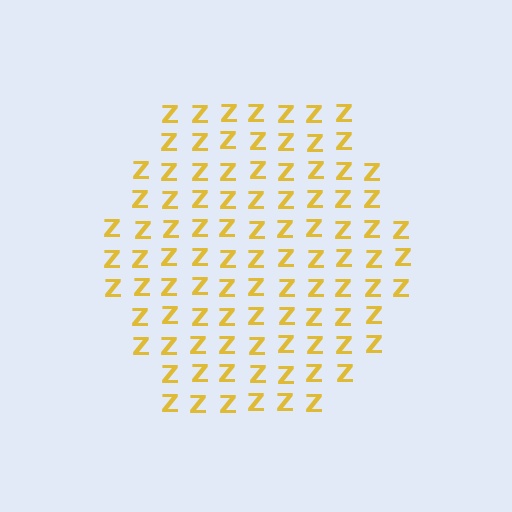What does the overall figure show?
The overall figure shows a hexagon.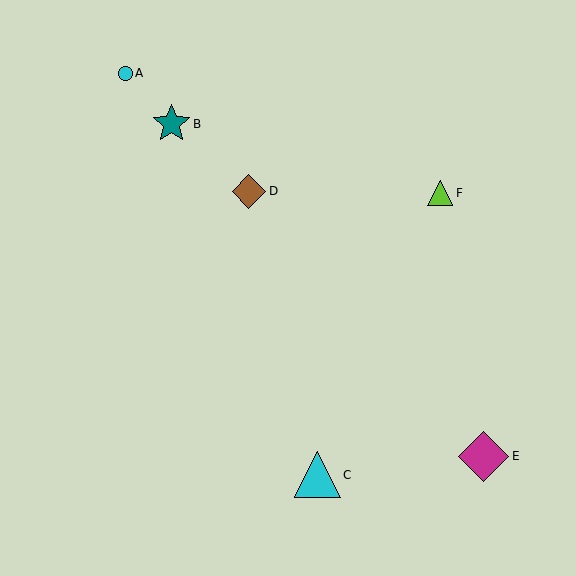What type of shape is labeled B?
Shape B is a teal star.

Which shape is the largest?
The magenta diamond (labeled E) is the largest.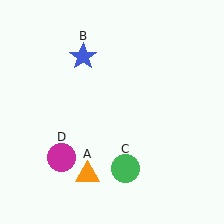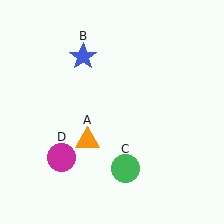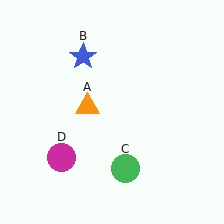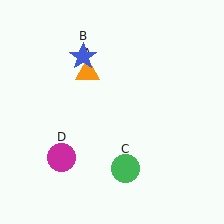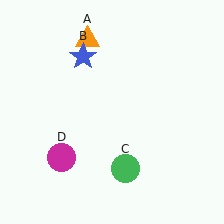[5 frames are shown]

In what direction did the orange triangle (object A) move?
The orange triangle (object A) moved up.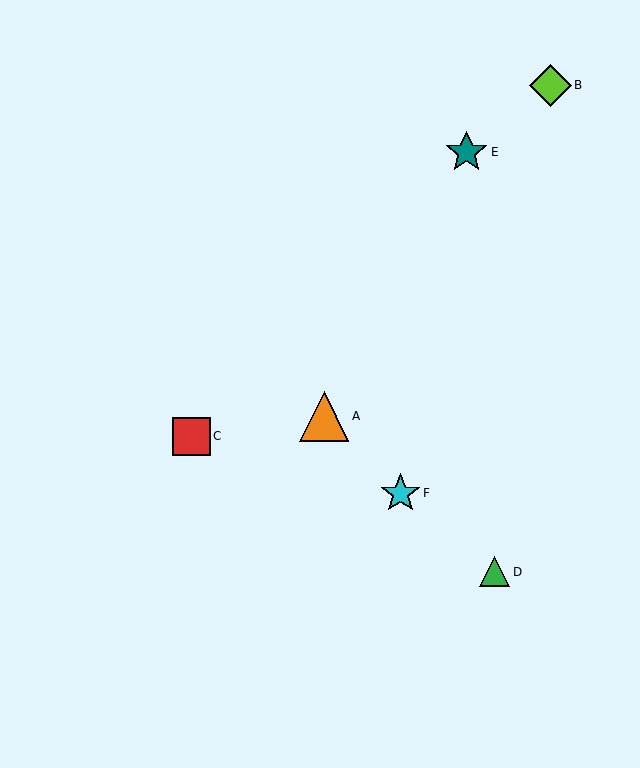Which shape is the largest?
The orange triangle (labeled A) is the largest.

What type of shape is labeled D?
Shape D is a green triangle.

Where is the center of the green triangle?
The center of the green triangle is at (494, 572).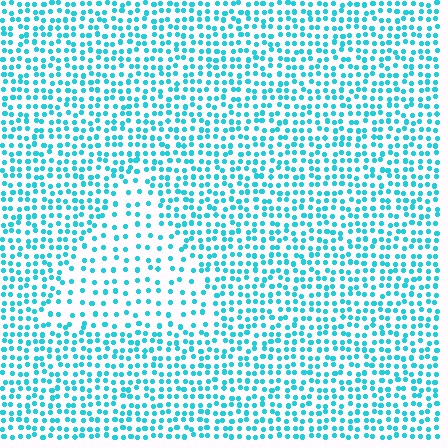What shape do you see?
I see a triangle.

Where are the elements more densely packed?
The elements are more densely packed outside the triangle boundary.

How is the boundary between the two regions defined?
The boundary is defined by a change in element density (approximately 2.0x ratio). All elements are the same color, size, and shape.